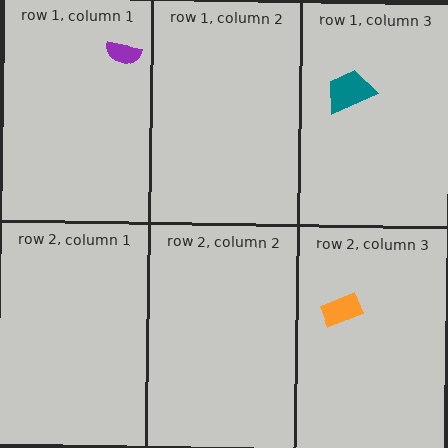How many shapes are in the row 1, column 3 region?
1.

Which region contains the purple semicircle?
The row 1, column 1 region.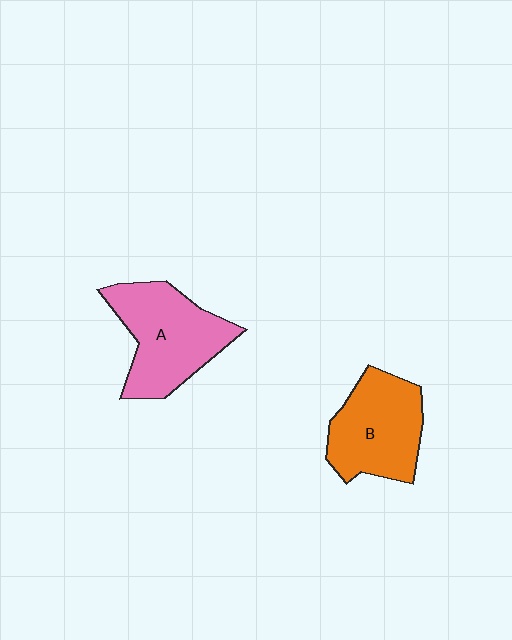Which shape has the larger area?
Shape A (pink).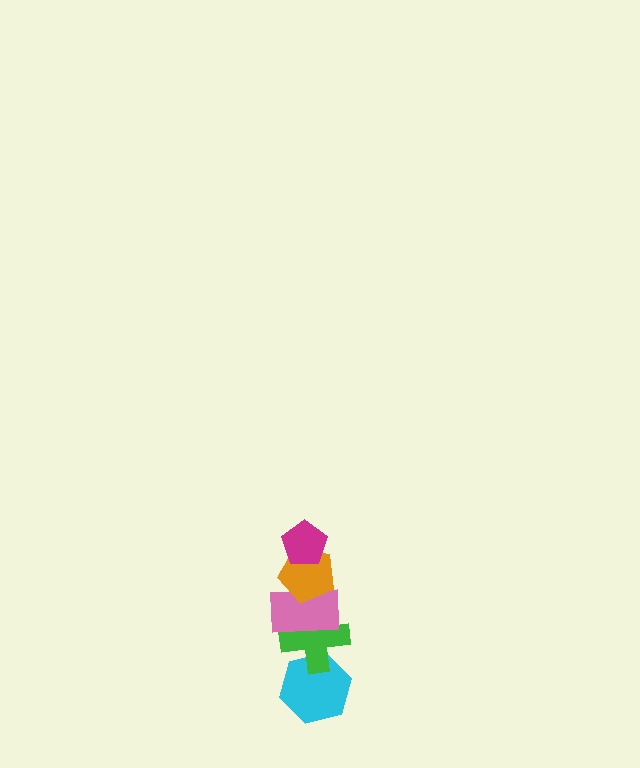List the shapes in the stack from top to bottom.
From top to bottom: the magenta pentagon, the orange pentagon, the pink rectangle, the green cross, the cyan hexagon.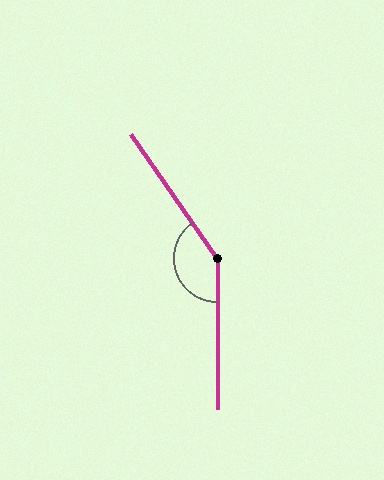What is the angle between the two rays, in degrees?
Approximately 145 degrees.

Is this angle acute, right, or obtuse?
It is obtuse.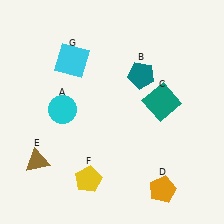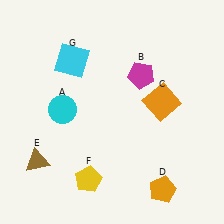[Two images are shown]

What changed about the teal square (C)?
In Image 1, C is teal. In Image 2, it changed to orange.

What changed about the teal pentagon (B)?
In Image 1, B is teal. In Image 2, it changed to magenta.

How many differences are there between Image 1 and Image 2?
There are 2 differences between the two images.